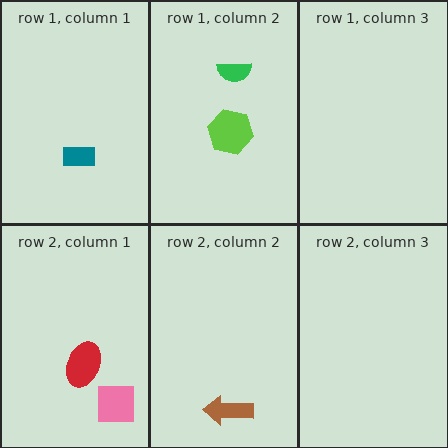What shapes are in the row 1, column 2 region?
The green semicircle, the lime hexagon.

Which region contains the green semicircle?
The row 1, column 2 region.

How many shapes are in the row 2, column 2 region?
1.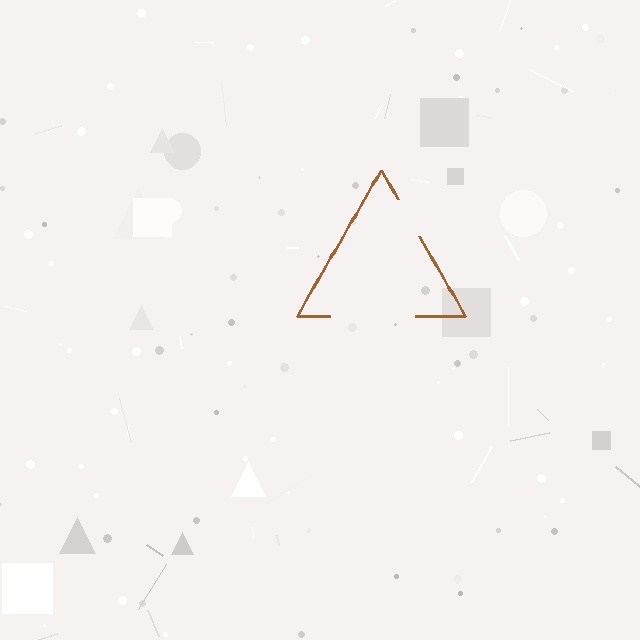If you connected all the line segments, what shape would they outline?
They would outline a triangle.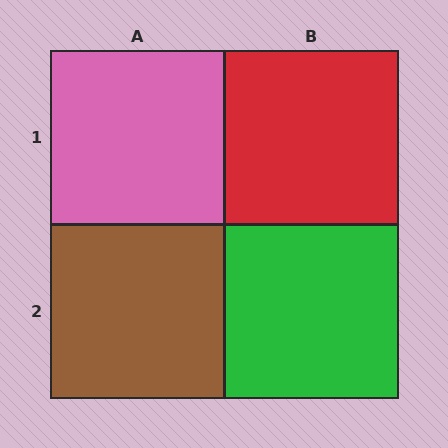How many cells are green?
1 cell is green.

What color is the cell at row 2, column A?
Brown.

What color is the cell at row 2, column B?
Green.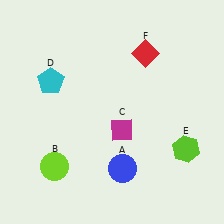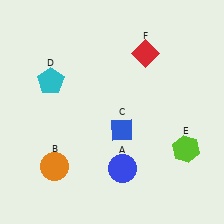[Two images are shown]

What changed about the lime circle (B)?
In Image 1, B is lime. In Image 2, it changed to orange.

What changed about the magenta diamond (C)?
In Image 1, C is magenta. In Image 2, it changed to blue.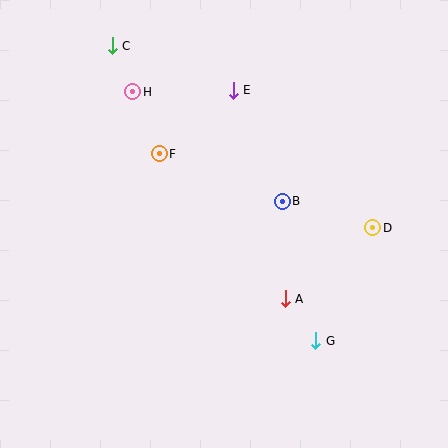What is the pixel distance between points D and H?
The distance between D and H is 276 pixels.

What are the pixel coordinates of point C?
Point C is at (112, 46).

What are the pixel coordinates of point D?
Point D is at (373, 228).